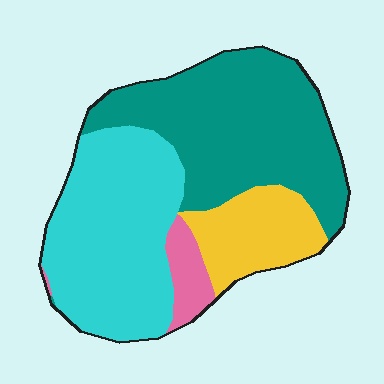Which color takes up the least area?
Pink, at roughly 5%.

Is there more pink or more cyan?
Cyan.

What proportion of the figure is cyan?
Cyan takes up about three eighths (3/8) of the figure.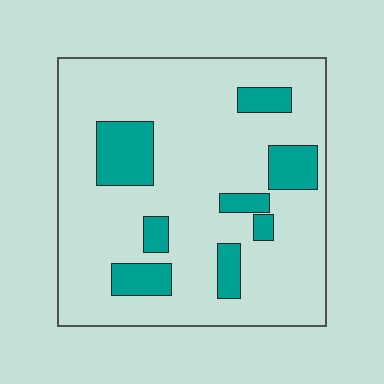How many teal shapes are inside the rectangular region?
8.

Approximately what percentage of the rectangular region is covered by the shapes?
Approximately 20%.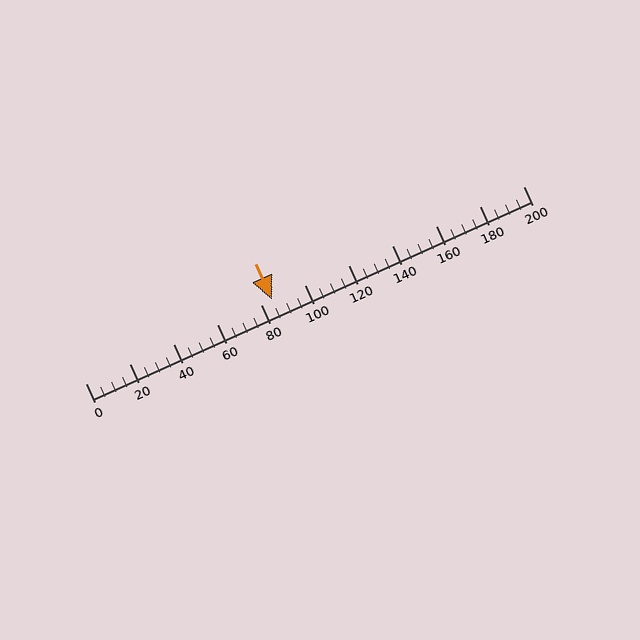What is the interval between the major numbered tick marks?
The major tick marks are spaced 20 units apart.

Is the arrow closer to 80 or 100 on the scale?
The arrow is closer to 80.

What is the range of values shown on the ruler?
The ruler shows values from 0 to 200.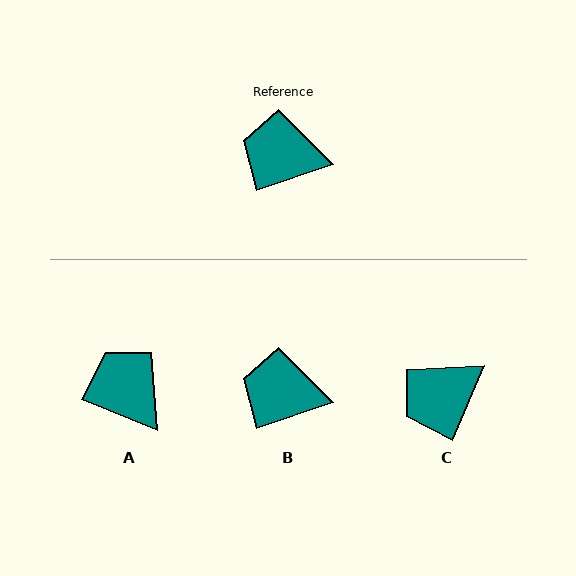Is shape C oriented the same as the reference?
No, it is off by about 49 degrees.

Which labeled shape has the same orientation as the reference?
B.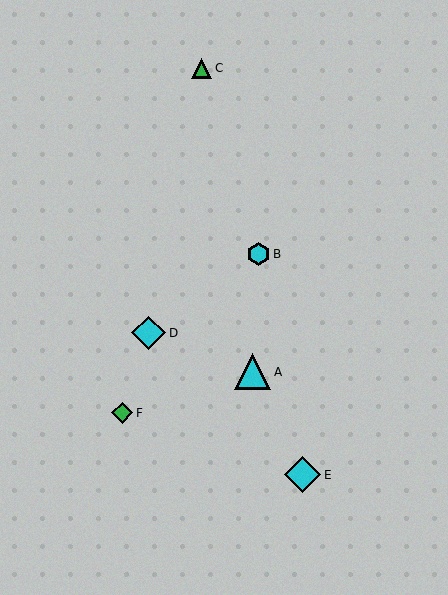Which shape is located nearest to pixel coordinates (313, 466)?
The cyan diamond (labeled E) at (303, 475) is nearest to that location.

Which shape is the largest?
The cyan diamond (labeled E) is the largest.